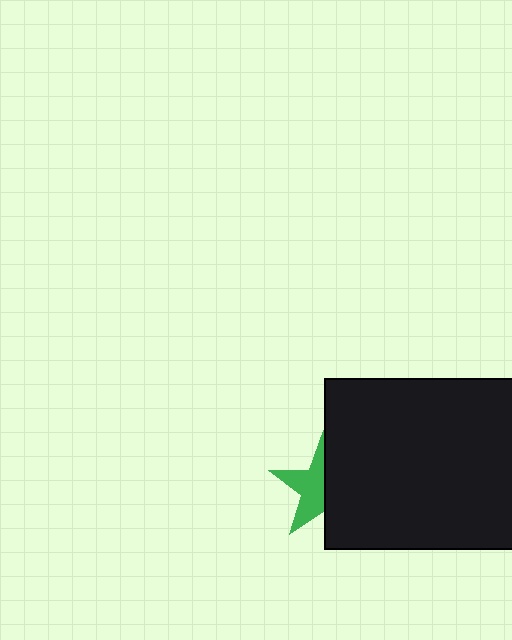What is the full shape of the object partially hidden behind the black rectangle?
The partially hidden object is a green star.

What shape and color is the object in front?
The object in front is a black rectangle.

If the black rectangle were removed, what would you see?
You would see the complete green star.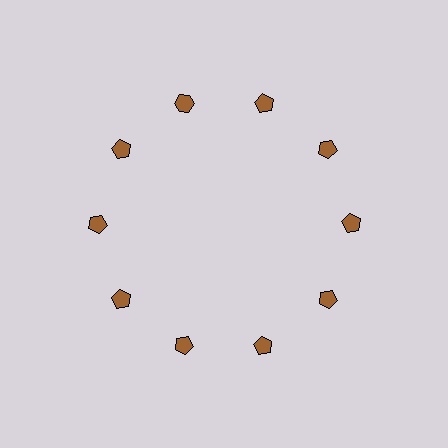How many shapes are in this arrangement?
There are 10 shapes arranged in a ring pattern.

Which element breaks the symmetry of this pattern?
The brown hexagon at roughly the 11 o'clock position breaks the symmetry. All other shapes are brown pentagons.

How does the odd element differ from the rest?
It has a different shape: hexagon instead of pentagon.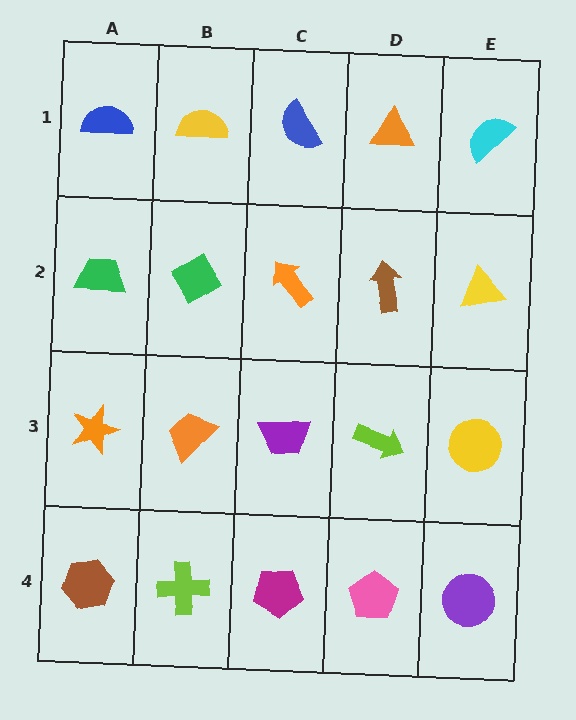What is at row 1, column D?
An orange triangle.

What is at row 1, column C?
A blue semicircle.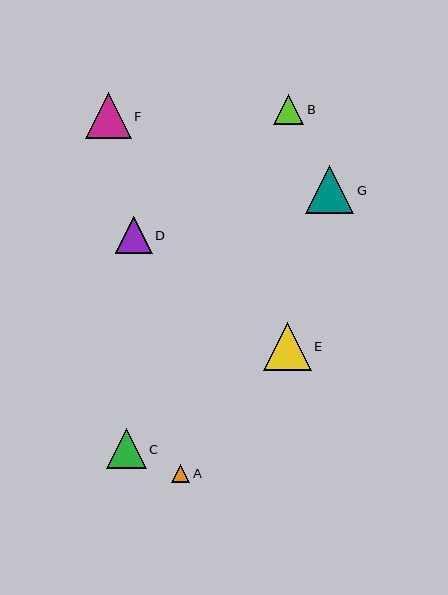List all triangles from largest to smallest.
From largest to smallest: G, E, F, C, D, B, A.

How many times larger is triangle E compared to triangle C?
Triangle E is approximately 1.2 times the size of triangle C.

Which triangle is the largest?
Triangle G is the largest with a size of approximately 48 pixels.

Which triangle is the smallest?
Triangle A is the smallest with a size of approximately 18 pixels.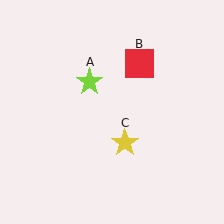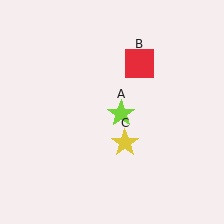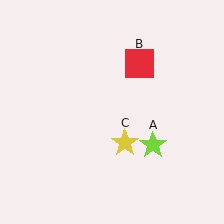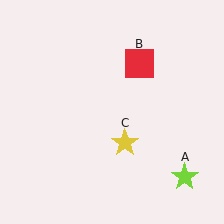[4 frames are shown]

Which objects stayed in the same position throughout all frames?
Red square (object B) and yellow star (object C) remained stationary.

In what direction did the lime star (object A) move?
The lime star (object A) moved down and to the right.